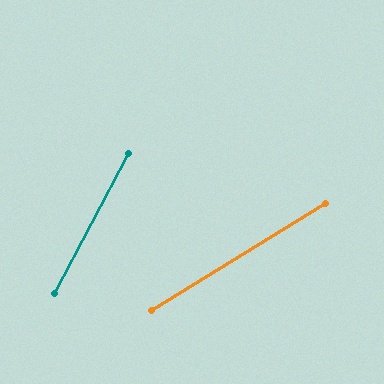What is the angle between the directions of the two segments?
Approximately 30 degrees.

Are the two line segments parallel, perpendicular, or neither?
Neither parallel nor perpendicular — they differ by about 30°.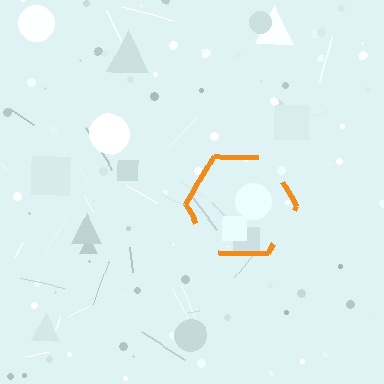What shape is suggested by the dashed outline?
The dashed outline suggests a hexagon.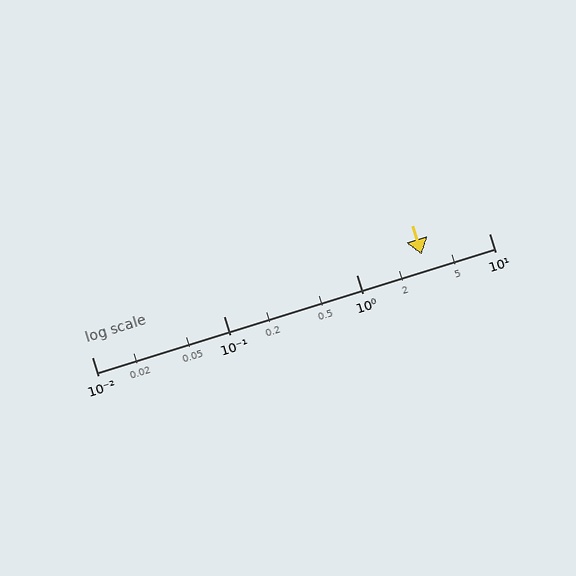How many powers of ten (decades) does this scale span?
The scale spans 3 decades, from 0.01 to 10.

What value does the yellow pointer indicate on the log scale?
The pointer indicates approximately 3.1.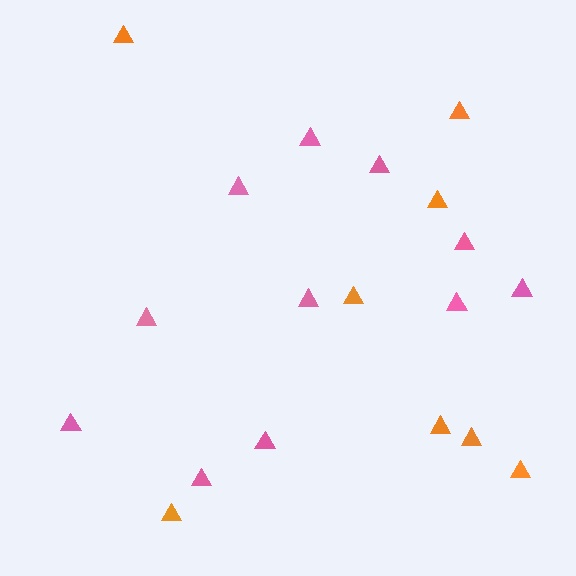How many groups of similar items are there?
There are 2 groups: one group of orange triangles (8) and one group of pink triangles (11).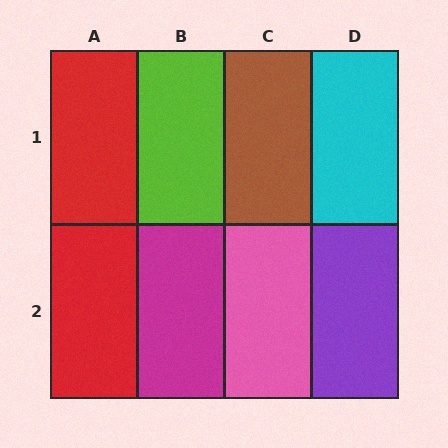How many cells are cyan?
1 cell is cyan.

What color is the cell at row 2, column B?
Magenta.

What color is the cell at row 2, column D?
Purple.